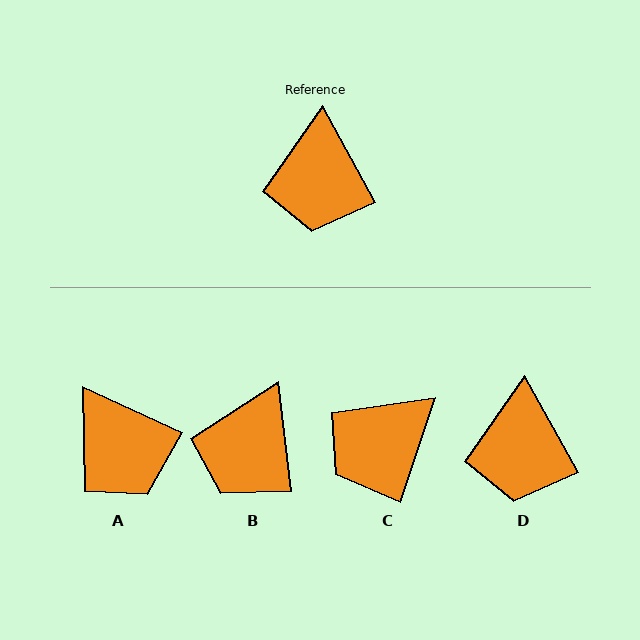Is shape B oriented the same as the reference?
No, it is off by about 22 degrees.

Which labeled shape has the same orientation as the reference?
D.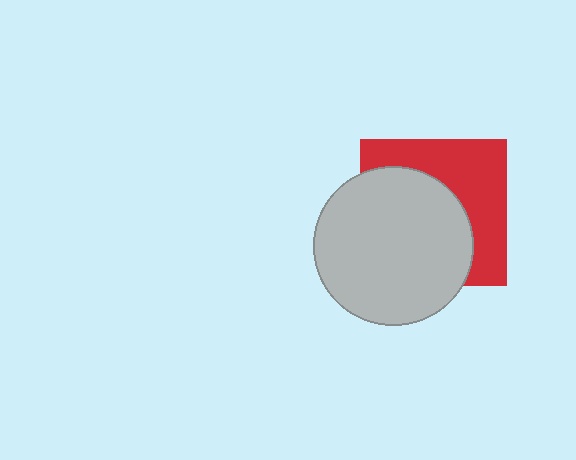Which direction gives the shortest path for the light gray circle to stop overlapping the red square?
Moving toward the lower-left gives the shortest separation.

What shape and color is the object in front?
The object in front is a light gray circle.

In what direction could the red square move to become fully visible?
The red square could move toward the upper-right. That would shift it out from behind the light gray circle entirely.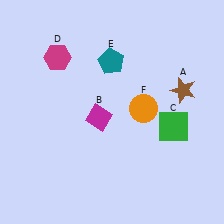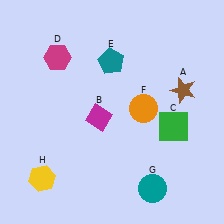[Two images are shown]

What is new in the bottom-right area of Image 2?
A teal circle (G) was added in the bottom-right area of Image 2.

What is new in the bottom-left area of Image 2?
A yellow hexagon (H) was added in the bottom-left area of Image 2.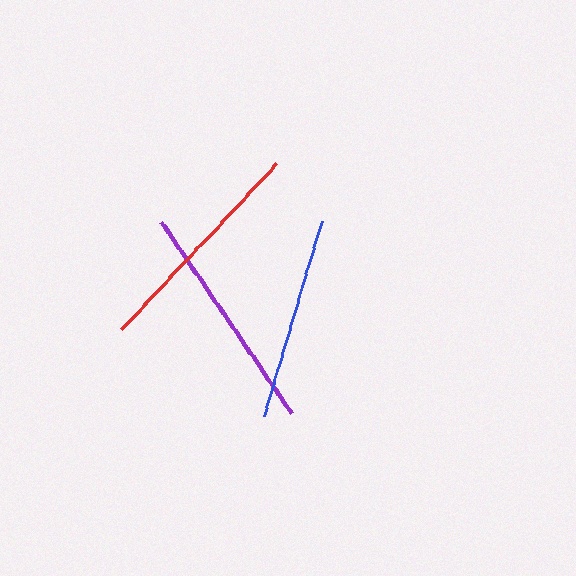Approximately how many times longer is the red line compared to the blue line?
The red line is approximately 1.1 times the length of the blue line.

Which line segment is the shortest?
The blue line is the shortest at approximately 203 pixels.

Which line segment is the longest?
The purple line is the longest at approximately 232 pixels.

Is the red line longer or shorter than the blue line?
The red line is longer than the blue line.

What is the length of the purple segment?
The purple segment is approximately 232 pixels long.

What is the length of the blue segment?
The blue segment is approximately 203 pixels long.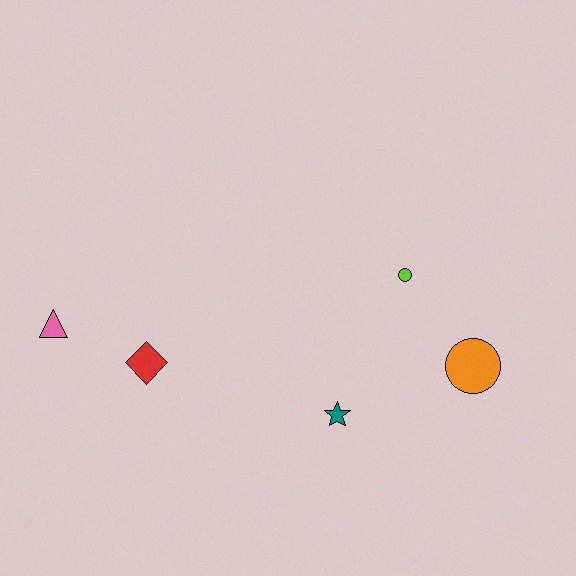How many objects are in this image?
There are 5 objects.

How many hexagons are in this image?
There are no hexagons.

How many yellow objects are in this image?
There are no yellow objects.